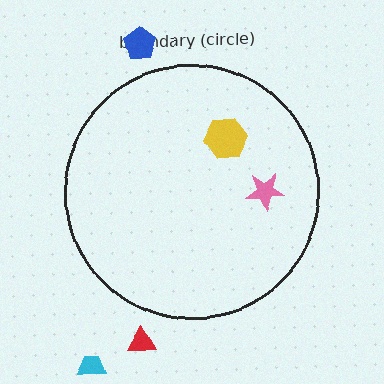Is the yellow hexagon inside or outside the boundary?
Inside.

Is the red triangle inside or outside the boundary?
Outside.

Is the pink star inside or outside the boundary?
Inside.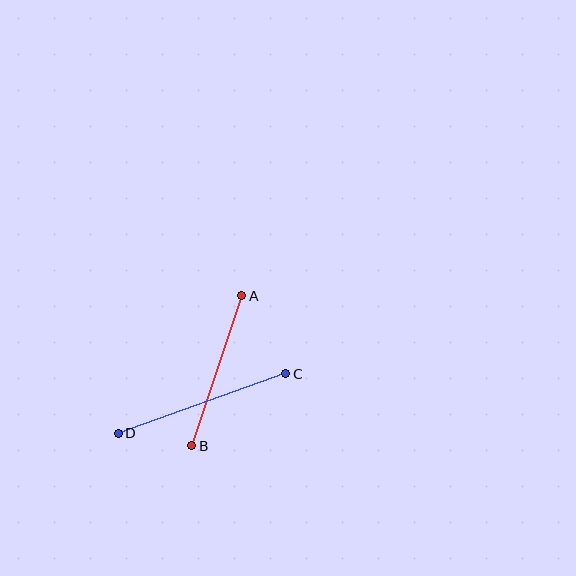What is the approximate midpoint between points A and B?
The midpoint is at approximately (217, 371) pixels.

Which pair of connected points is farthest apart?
Points C and D are farthest apart.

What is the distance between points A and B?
The distance is approximately 158 pixels.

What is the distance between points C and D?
The distance is approximately 178 pixels.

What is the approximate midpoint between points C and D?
The midpoint is at approximately (202, 404) pixels.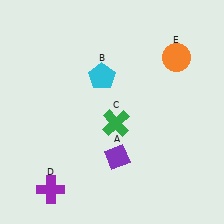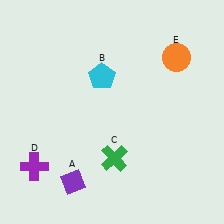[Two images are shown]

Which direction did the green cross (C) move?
The green cross (C) moved down.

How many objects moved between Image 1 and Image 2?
3 objects moved between the two images.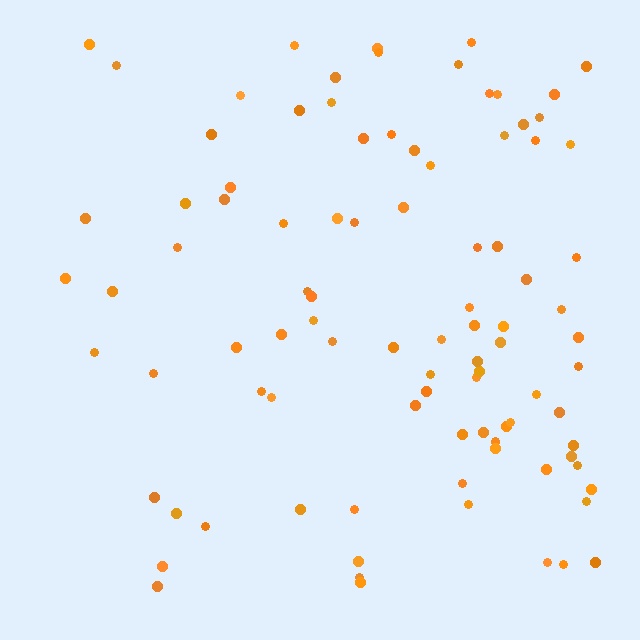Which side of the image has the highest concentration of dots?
The right.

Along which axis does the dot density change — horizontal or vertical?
Horizontal.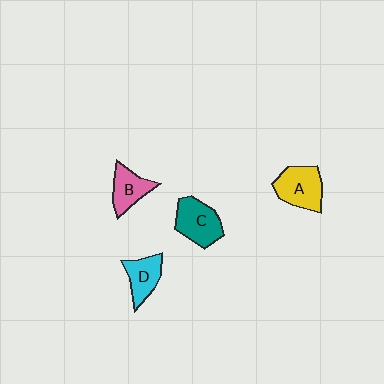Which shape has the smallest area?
Shape D (cyan).